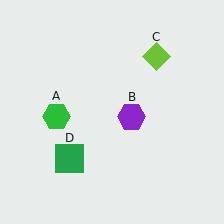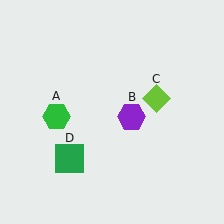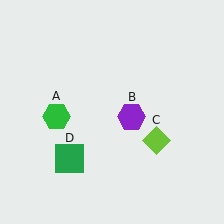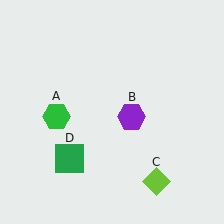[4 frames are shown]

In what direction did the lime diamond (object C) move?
The lime diamond (object C) moved down.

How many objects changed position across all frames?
1 object changed position: lime diamond (object C).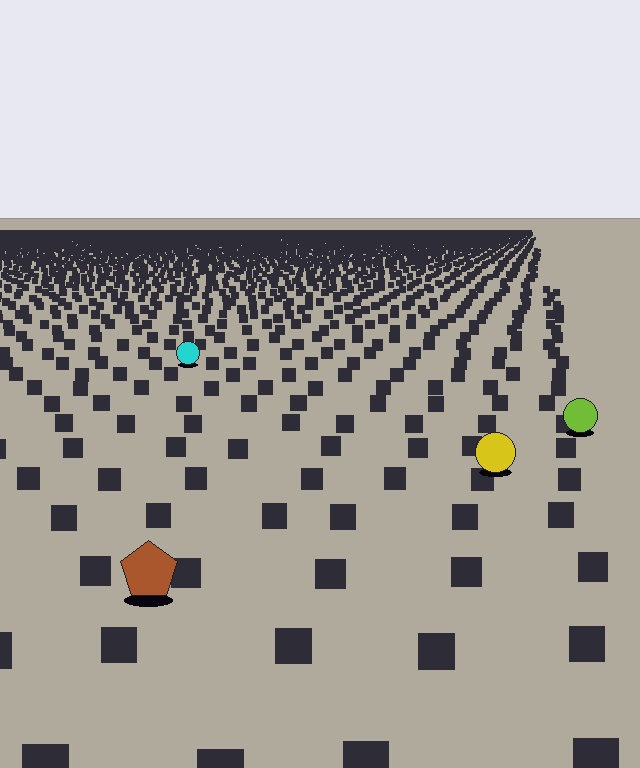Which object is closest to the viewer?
The brown pentagon is closest. The texture marks near it are larger and more spread out.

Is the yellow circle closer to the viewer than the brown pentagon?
No. The brown pentagon is closer — you can tell from the texture gradient: the ground texture is coarser near it.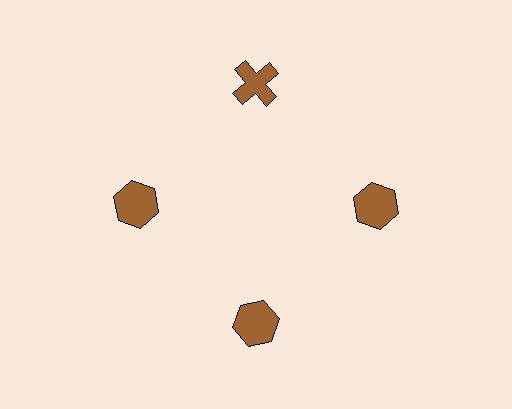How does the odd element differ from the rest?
It has a different shape: cross instead of hexagon.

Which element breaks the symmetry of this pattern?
The brown cross at roughly the 12 o'clock position breaks the symmetry. All other shapes are brown hexagons.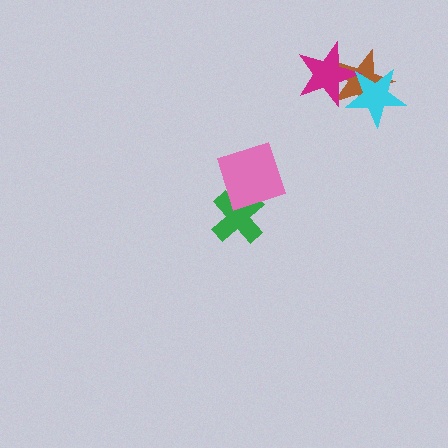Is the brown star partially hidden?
Yes, it is partially covered by another shape.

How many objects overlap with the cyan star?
2 objects overlap with the cyan star.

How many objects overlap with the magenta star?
2 objects overlap with the magenta star.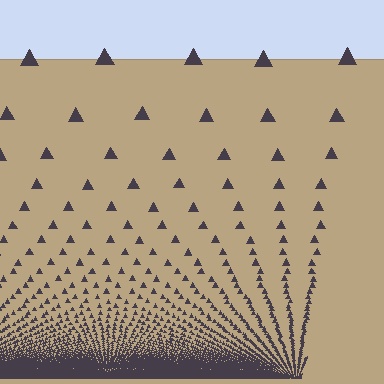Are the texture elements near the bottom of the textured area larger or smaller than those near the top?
Smaller. The gradient is inverted — elements near the bottom are smaller and denser.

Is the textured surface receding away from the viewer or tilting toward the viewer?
The surface appears to tilt toward the viewer. Texture elements get larger and sparser toward the top.